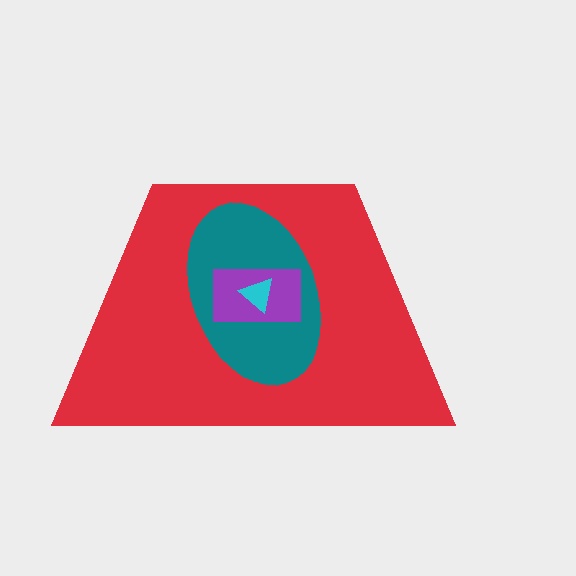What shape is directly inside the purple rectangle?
The cyan triangle.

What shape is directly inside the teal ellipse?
The purple rectangle.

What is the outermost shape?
The red trapezoid.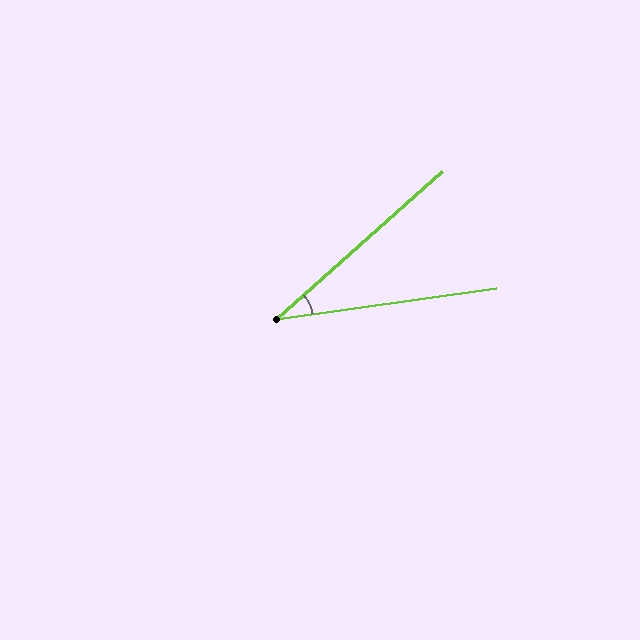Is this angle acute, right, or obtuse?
It is acute.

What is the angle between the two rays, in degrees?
Approximately 34 degrees.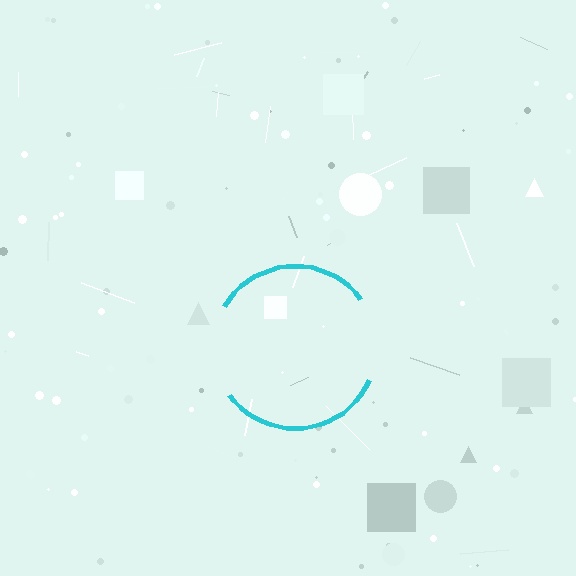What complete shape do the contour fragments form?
The contour fragments form a circle.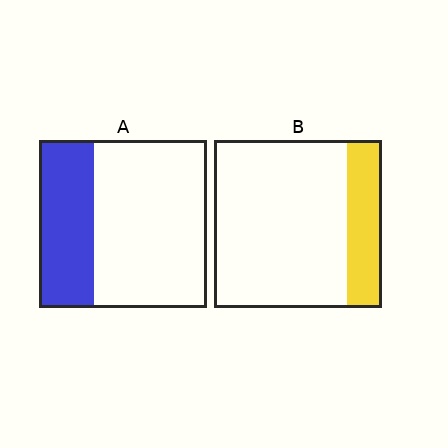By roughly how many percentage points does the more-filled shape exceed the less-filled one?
By roughly 10 percentage points (A over B).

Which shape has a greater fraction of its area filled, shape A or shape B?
Shape A.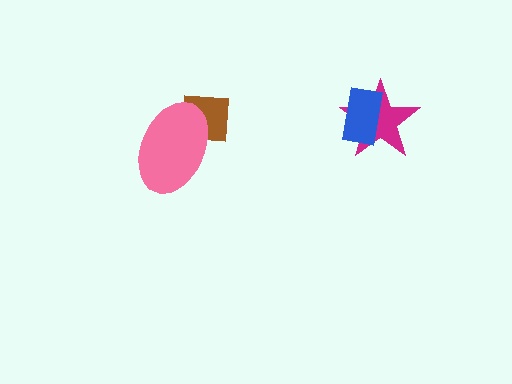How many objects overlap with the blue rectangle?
1 object overlaps with the blue rectangle.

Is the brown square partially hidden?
Yes, it is partially covered by another shape.